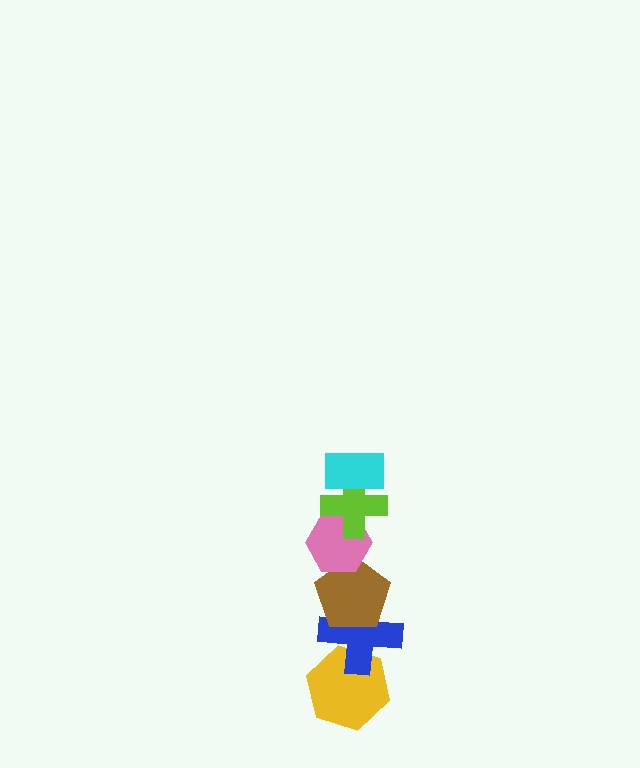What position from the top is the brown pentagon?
The brown pentagon is 4th from the top.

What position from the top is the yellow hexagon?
The yellow hexagon is 6th from the top.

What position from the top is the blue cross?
The blue cross is 5th from the top.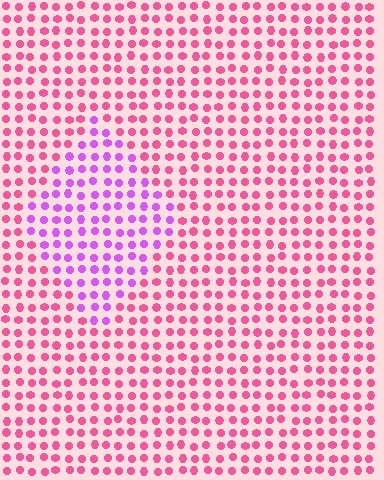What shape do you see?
I see a diamond.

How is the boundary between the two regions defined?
The boundary is defined purely by a slight shift in hue (about 43 degrees). Spacing, size, and orientation are identical on both sides.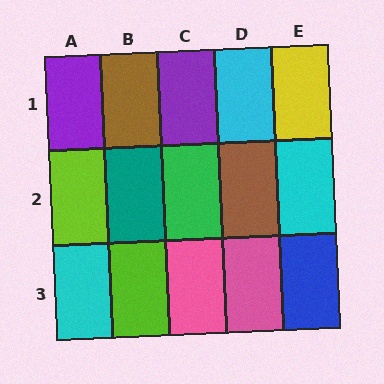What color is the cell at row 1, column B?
Brown.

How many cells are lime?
2 cells are lime.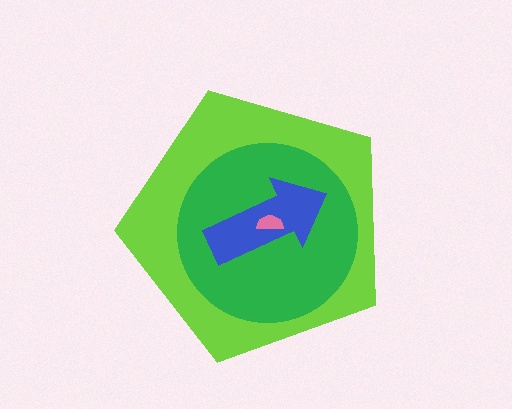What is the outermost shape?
The lime pentagon.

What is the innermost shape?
The pink semicircle.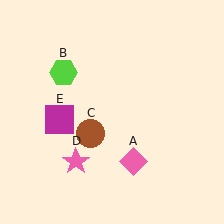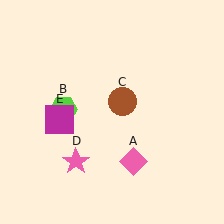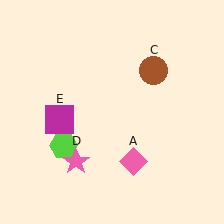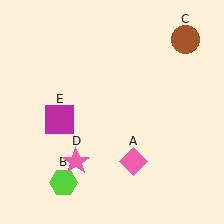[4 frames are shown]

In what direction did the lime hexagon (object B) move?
The lime hexagon (object B) moved down.